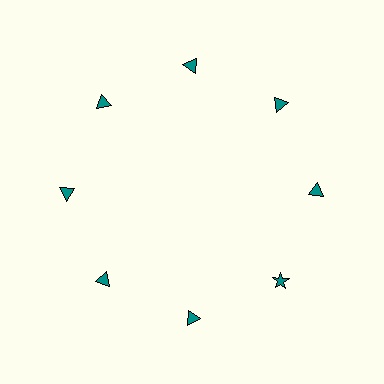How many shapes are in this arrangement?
There are 8 shapes arranged in a ring pattern.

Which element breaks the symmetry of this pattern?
The teal star at roughly the 4 o'clock position breaks the symmetry. All other shapes are teal triangles.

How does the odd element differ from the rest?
It has a different shape: star instead of triangle.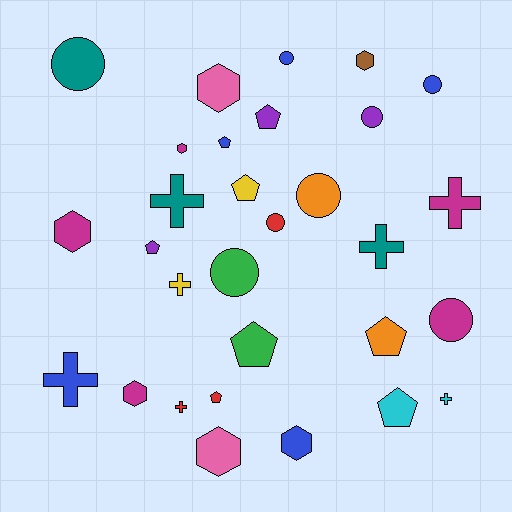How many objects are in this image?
There are 30 objects.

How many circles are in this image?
There are 8 circles.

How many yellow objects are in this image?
There are 2 yellow objects.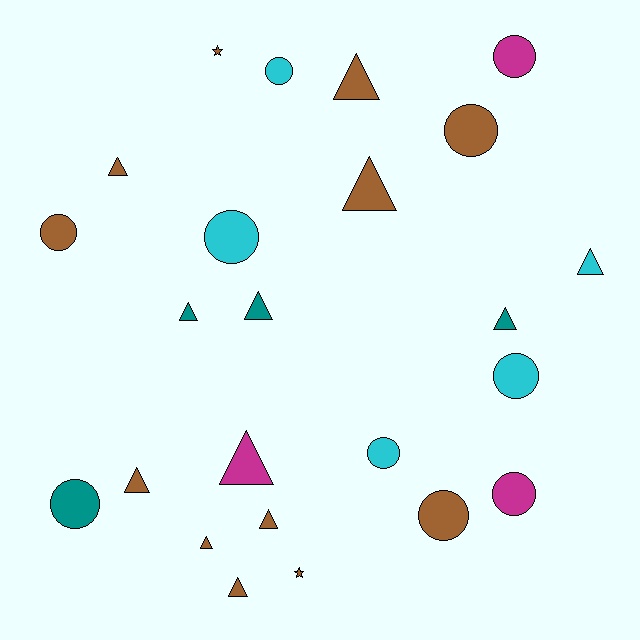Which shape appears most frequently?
Triangle, with 12 objects.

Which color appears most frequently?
Brown, with 12 objects.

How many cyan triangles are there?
There is 1 cyan triangle.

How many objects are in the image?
There are 24 objects.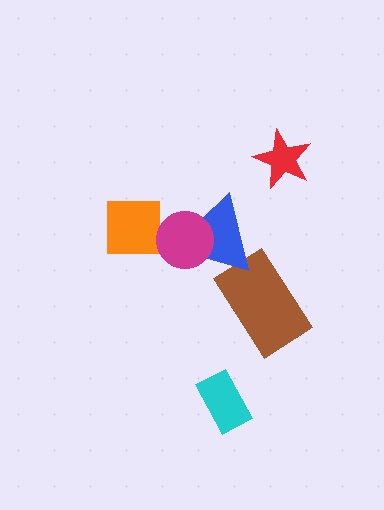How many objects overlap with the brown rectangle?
1 object overlaps with the brown rectangle.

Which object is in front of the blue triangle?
The magenta circle is in front of the blue triangle.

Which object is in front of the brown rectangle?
The blue triangle is in front of the brown rectangle.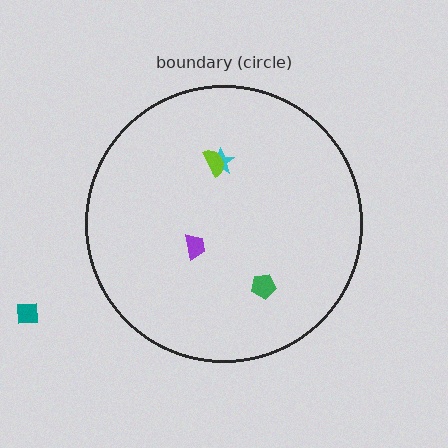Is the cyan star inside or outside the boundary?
Inside.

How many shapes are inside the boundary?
4 inside, 1 outside.